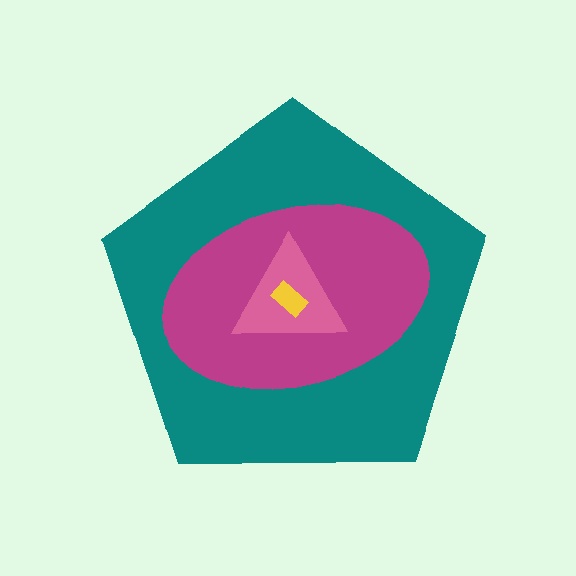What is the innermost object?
The yellow rectangle.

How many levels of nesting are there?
4.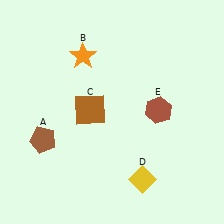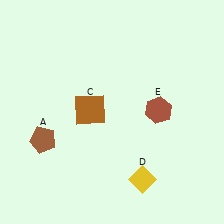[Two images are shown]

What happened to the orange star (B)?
The orange star (B) was removed in Image 2. It was in the top-left area of Image 1.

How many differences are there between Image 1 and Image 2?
There is 1 difference between the two images.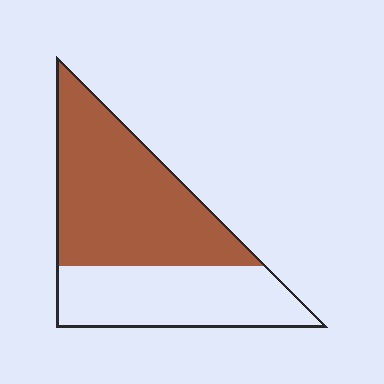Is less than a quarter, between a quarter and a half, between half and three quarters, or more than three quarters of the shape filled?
Between half and three quarters.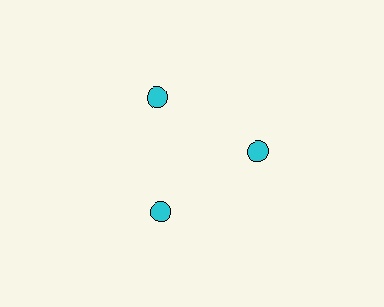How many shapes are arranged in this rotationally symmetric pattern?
There are 3 shapes, arranged in 3 groups of 1.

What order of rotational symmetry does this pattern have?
This pattern has 3-fold rotational symmetry.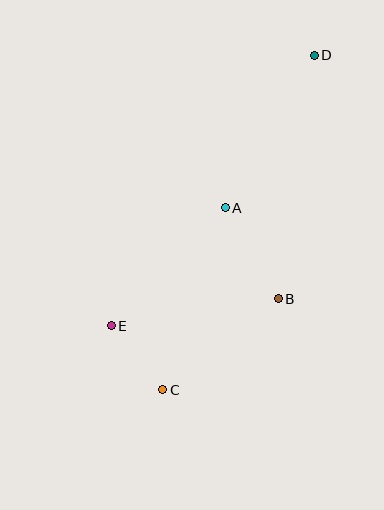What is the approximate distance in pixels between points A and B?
The distance between A and B is approximately 105 pixels.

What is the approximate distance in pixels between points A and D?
The distance between A and D is approximately 177 pixels.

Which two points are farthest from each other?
Points C and D are farthest from each other.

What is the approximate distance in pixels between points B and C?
The distance between B and C is approximately 147 pixels.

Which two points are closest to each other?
Points C and E are closest to each other.